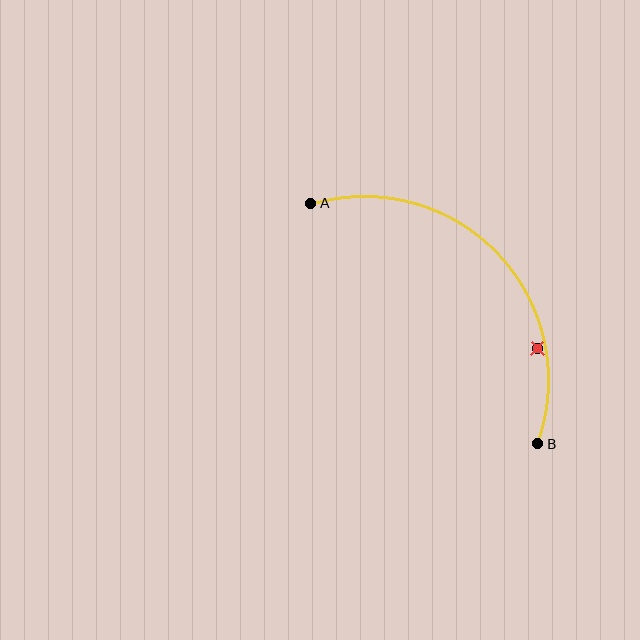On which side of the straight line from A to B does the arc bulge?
The arc bulges above and to the right of the straight line connecting A and B.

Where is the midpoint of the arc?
The arc midpoint is the point on the curve farthest from the straight line joining A and B. It sits above and to the right of that line.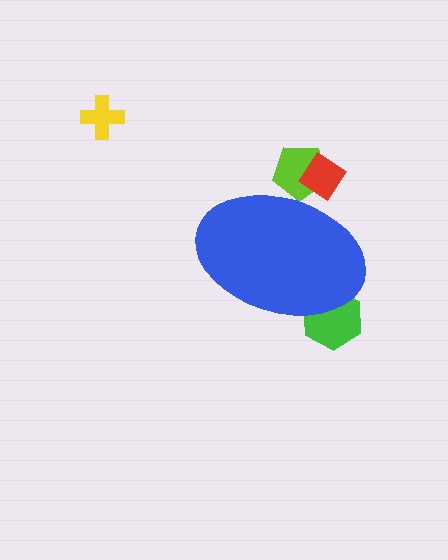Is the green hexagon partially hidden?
Yes, the green hexagon is partially hidden behind the blue ellipse.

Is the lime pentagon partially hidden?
Yes, the lime pentagon is partially hidden behind the blue ellipse.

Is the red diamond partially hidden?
Yes, the red diamond is partially hidden behind the blue ellipse.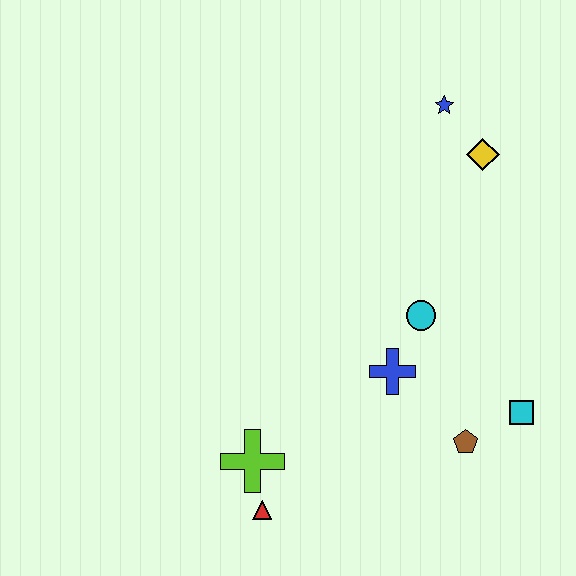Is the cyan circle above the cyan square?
Yes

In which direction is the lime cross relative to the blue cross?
The lime cross is to the left of the blue cross.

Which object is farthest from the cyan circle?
The red triangle is farthest from the cyan circle.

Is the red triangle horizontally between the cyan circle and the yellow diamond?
No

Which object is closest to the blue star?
The yellow diamond is closest to the blue star.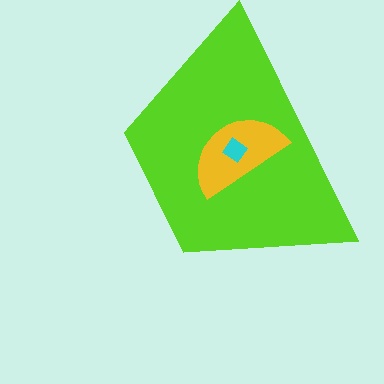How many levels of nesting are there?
3.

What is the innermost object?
The cyan diamond.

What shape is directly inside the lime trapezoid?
The yellow semicircle.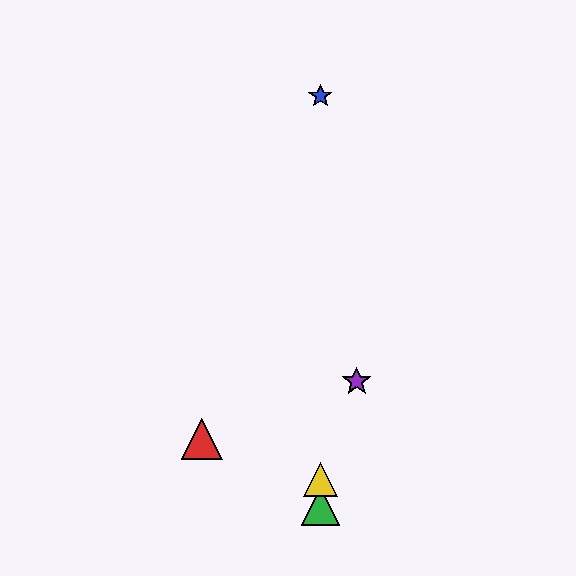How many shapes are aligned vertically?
3 shapes (the blue star, the green triangle, the yellow triangle) are aligned vertically.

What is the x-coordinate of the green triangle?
The green triangle is at x≈320.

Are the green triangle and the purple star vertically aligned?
No, the green triangle is at x≈320 and the purple star is at x≈357.